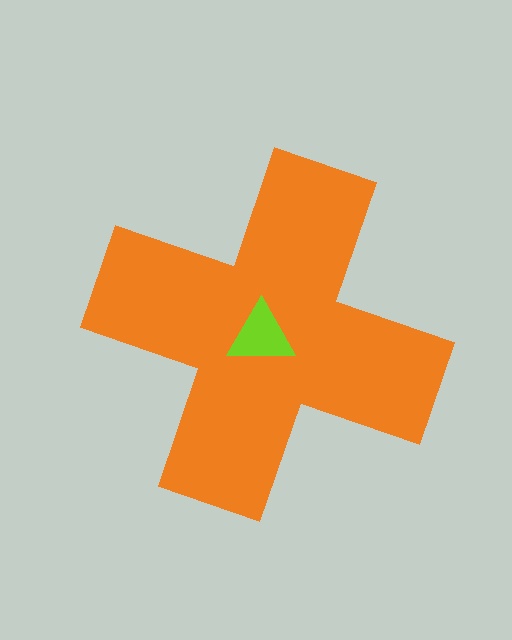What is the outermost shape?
The orange cross.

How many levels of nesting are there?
2.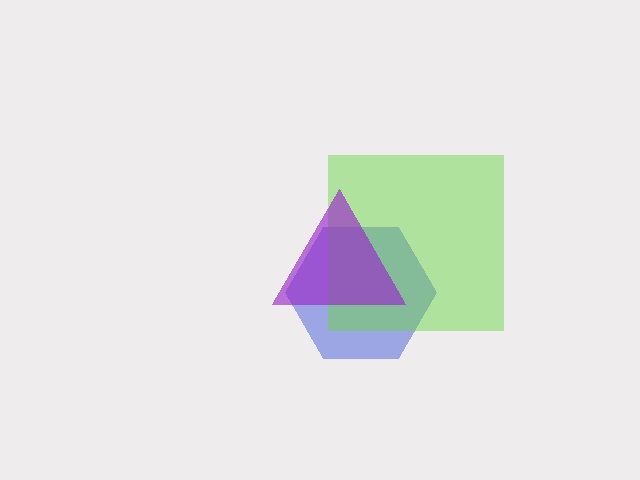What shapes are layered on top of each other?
The layered shapes are: a blue hexagon, a lime square, a purple triangle.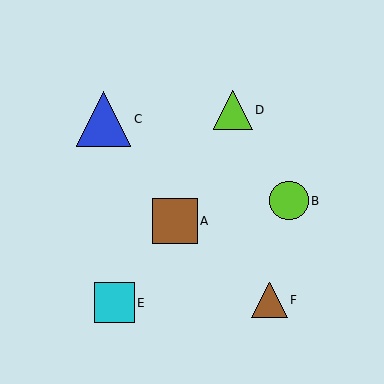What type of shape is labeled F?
Shape F is a brown triangle.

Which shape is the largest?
The blue triangle (labeled C) is the largest.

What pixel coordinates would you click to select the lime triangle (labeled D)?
Click at (233, 110) to select the lime triangle D.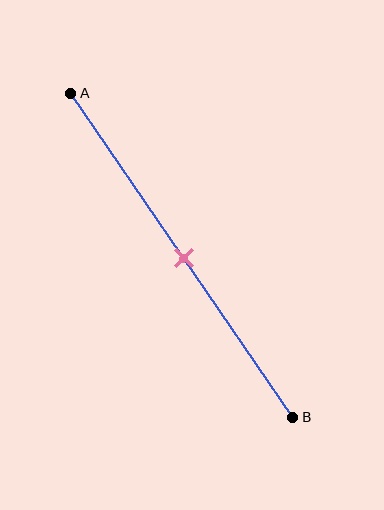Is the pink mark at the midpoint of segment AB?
Yes, the mark is approximately at the midpoint.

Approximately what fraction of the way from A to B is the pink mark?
The pink mark is approximately 50% of the way from A to B.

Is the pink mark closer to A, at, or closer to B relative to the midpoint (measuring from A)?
The pink mark is approximately at the midpoint of segment AB.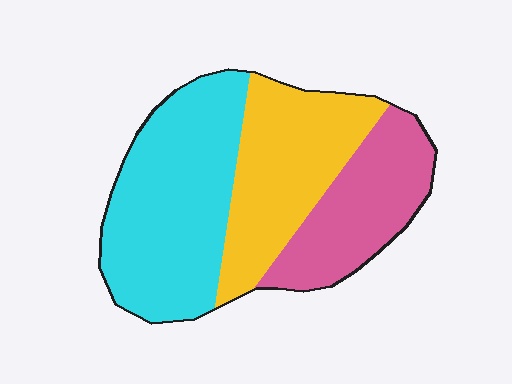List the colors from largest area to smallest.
From largest to smallest: cyan, yellow, pink.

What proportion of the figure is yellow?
Yellow takes up about one third (1/3) of the figure.